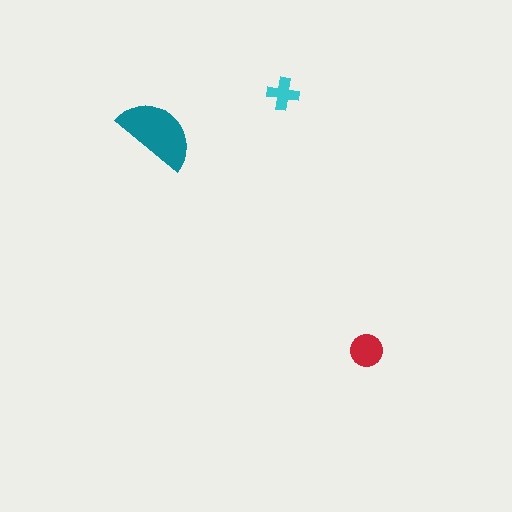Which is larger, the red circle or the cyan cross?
The red circle.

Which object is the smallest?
The cyan cross.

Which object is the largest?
The teal semicircle.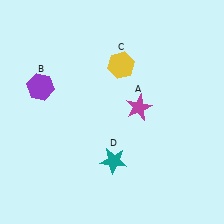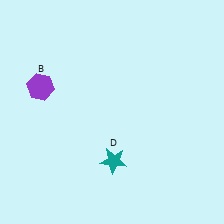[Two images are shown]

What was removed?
The yellow hexagon (C), the magenta star (A) were removed in Image 2.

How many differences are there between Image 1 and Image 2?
There are 2 differences between the two images.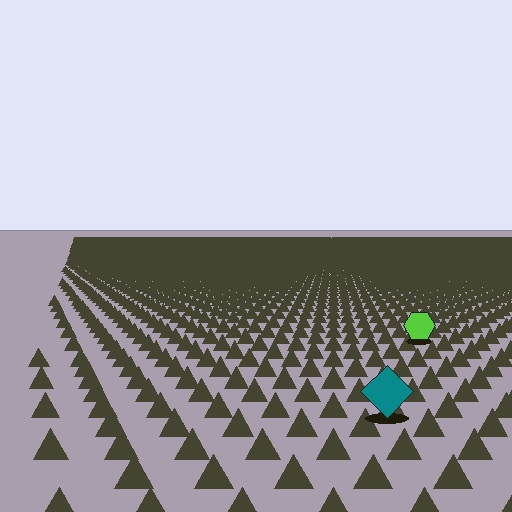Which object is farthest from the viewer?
The lime hexagon is farthest from the viewer. It appears smaller and the ground texture around it is denser.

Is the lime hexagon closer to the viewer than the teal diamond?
No. The teal diamond is closer — you can tell from the texture gradient: the ground texture is coarser near it.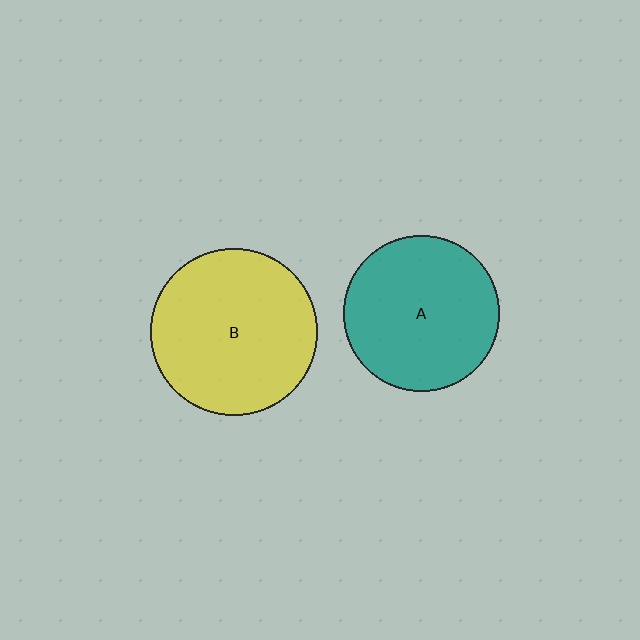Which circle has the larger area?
Circle B (yellow).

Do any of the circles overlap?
No, none of the circles overlap.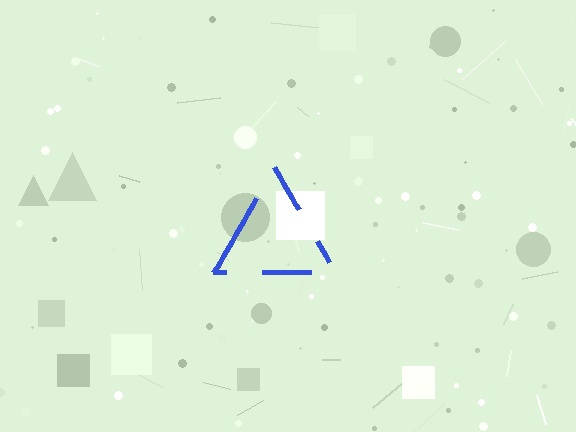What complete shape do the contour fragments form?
The contour fragments form a triangle.